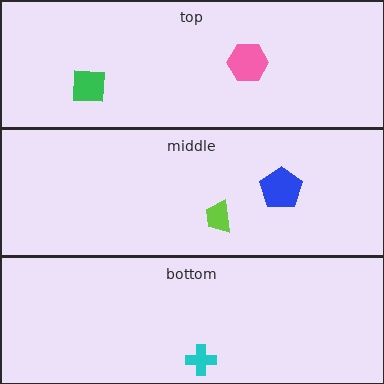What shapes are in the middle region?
The lime trapezoid, the blue pentagon.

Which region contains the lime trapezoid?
The middle region.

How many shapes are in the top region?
2.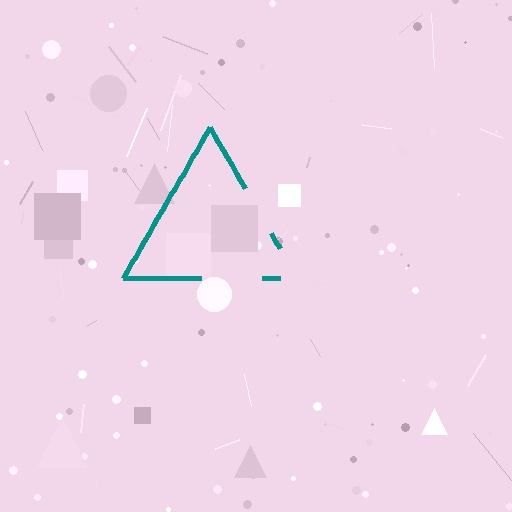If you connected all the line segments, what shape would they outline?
They would outline a triangle.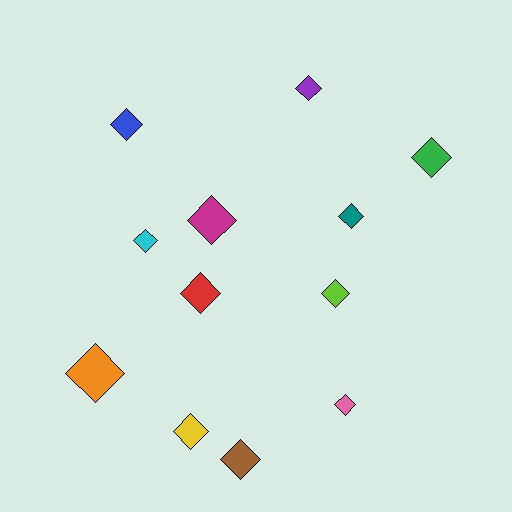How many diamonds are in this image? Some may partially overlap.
There are 12 diamonds.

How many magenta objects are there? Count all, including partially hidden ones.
There is 1 magenta object.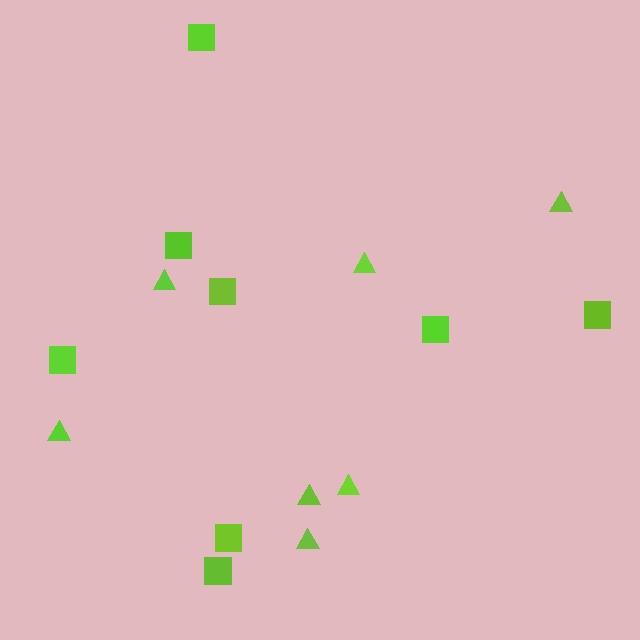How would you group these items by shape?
There are 2 groups: one group of triangles (7) and one group of squares (8).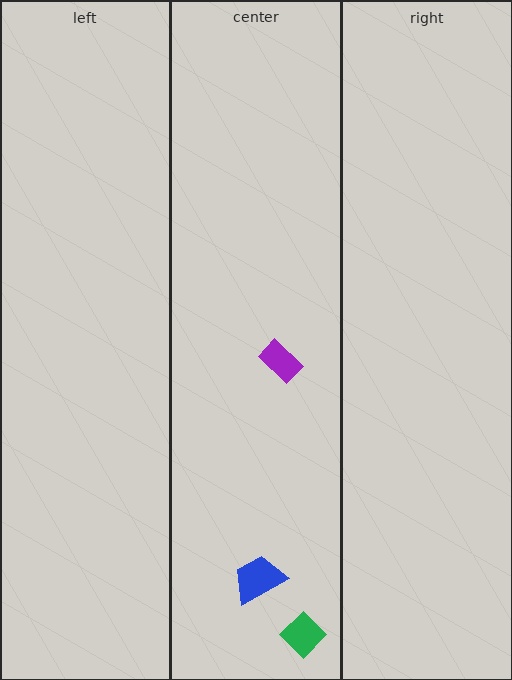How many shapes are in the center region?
3.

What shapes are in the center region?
The blue trapezoid, the purple rectangle, the green diamond.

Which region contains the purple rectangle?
The center region.